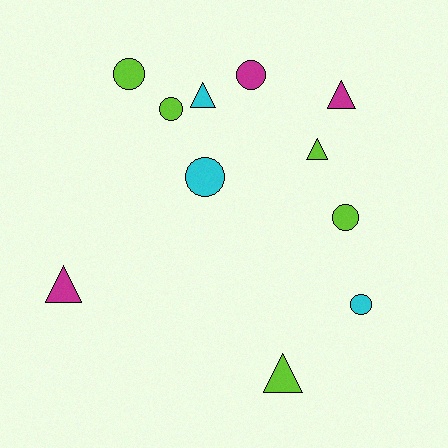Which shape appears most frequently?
Circle, with 6 objects.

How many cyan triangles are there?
There is 1 cyan triangle.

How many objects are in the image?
There are 11 objects.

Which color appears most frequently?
Lime, with 5 objects.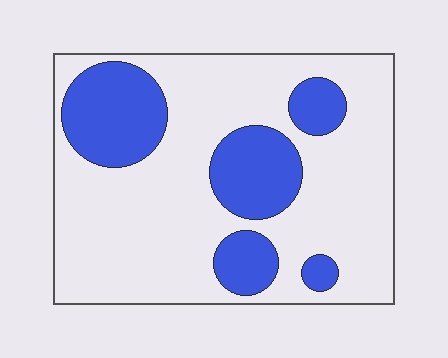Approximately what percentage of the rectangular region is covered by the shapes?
Approximately 25%.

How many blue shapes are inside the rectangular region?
5.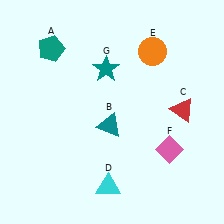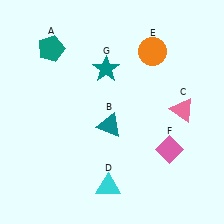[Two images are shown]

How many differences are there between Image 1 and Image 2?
There is 1 difference between the two images.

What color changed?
The triangle (C) changed from red in Image 1 to pink in Image 2.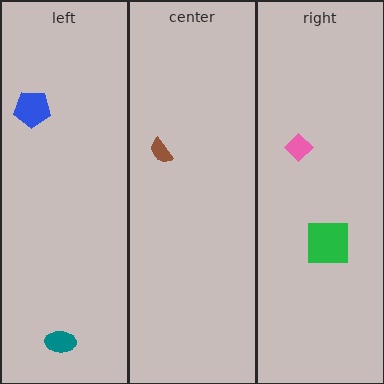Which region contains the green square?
The right region.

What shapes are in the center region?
The brown semicircle.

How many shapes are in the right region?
2.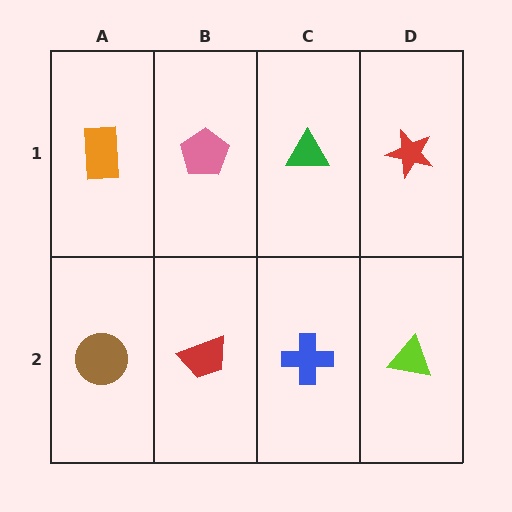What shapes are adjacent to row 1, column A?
A brown circle (row 2, column A), a pink pentagon (row 1, column B).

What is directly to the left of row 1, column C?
A pink pentagon.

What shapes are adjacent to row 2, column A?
An orange rectangle (row 1, column A), a red trapezoid (row 2, column B).